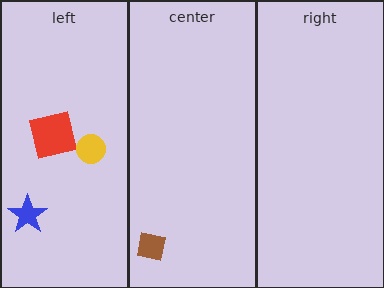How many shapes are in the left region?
3.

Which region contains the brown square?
The center region.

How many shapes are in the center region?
1.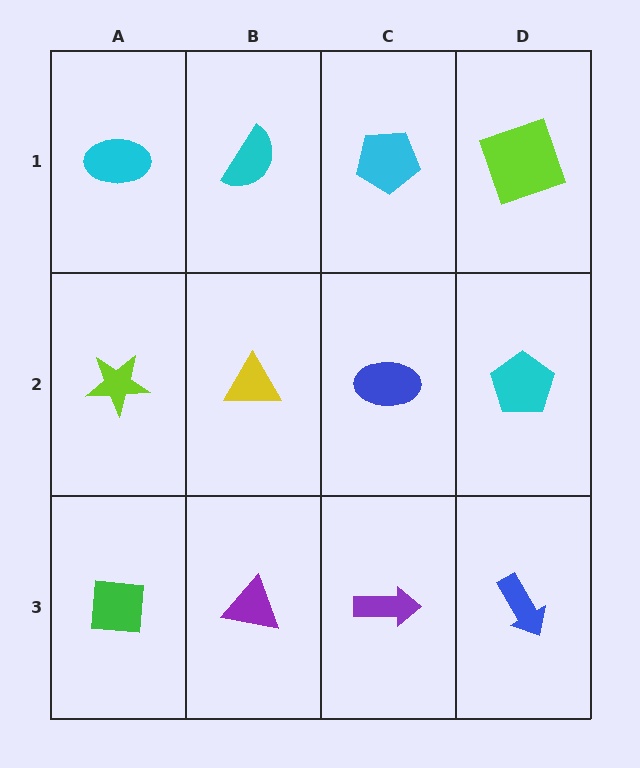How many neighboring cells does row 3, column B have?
3.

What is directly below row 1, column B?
A yellow triangle.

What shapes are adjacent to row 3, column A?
A lime star (row 2, column A), a purple triangle (row 3, column B).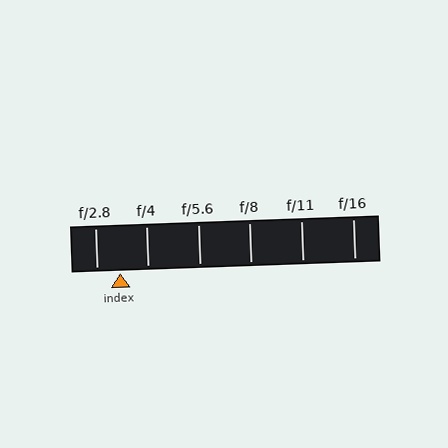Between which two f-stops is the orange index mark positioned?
The index mark is between f/2.8 and f/4.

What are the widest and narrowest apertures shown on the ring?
The widest aperture shown is f/2.8 and the narrowest is f/16.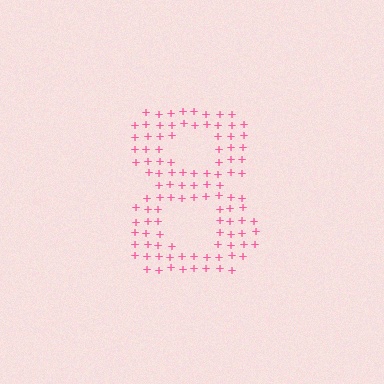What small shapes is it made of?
It is made of small plus signs.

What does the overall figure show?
The overall figure shows the digit 8.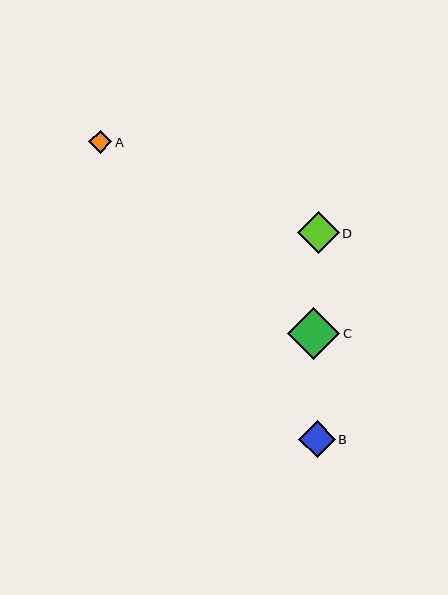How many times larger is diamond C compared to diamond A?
Diamond C is approximately 2.2 times the size of diamond A.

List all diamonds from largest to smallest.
From largest to smallest: C, D, B, A.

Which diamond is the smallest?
Diamond A is the smallest with a size of approximately 23 pixels.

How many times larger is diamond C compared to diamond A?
Diamond C is approximately 2.2 times the size of diamond A.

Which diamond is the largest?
Diamond C is the largest with a size of approximately 53 pixels.